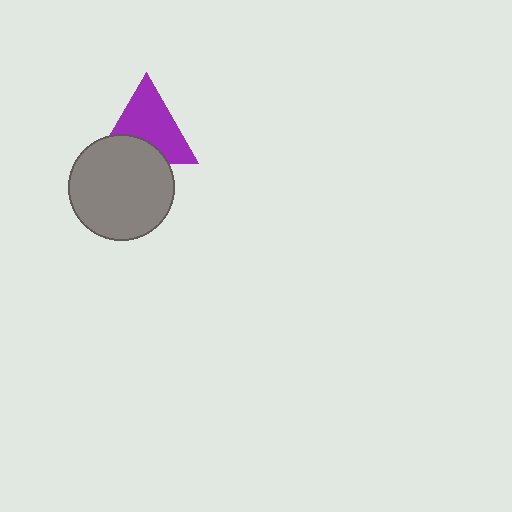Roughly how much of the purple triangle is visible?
Most of it is visible (roughly 67%).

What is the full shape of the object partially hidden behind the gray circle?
The partially hidden object is a purple triangle.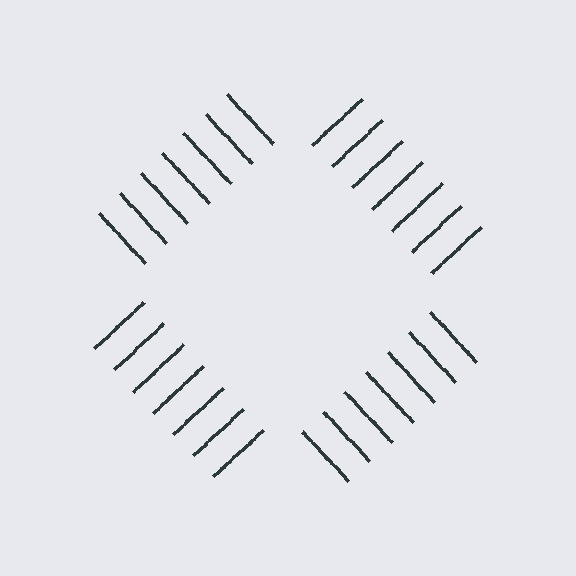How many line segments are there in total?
28 — 7 along each of the 4 edges.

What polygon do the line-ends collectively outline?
An illusory square — the line segments terminate on its edges but no continuous stroke is drawn.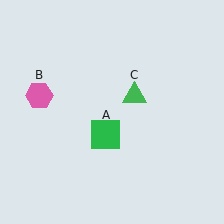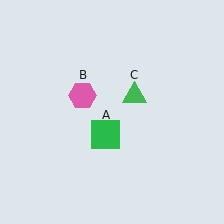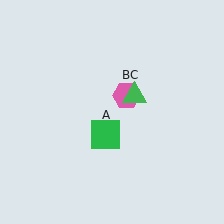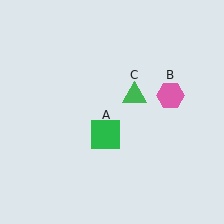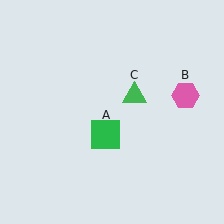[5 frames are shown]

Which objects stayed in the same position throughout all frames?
Green square (object A) and green triangle (object C) remained stationary.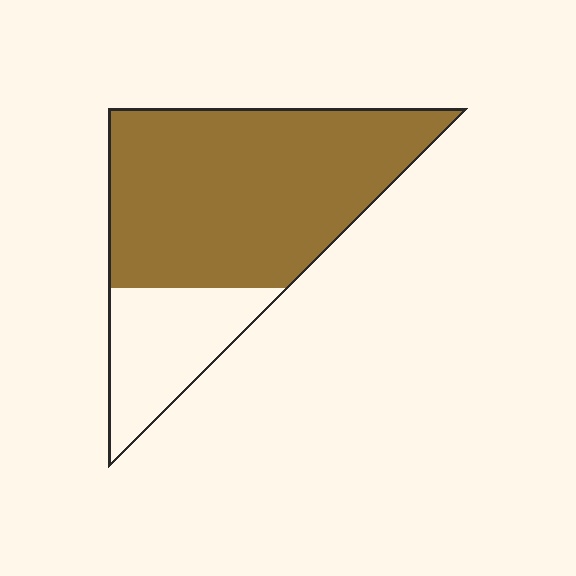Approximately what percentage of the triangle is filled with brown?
Approximately 75%.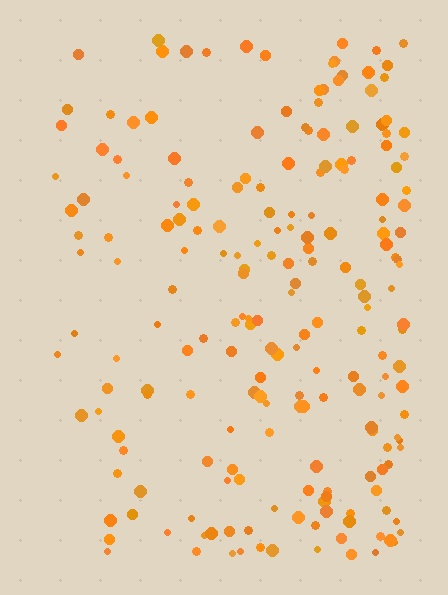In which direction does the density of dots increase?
From left to right, with the right side densest.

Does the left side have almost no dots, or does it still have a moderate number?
Still a moderate number, just noticeably fewer than the right.